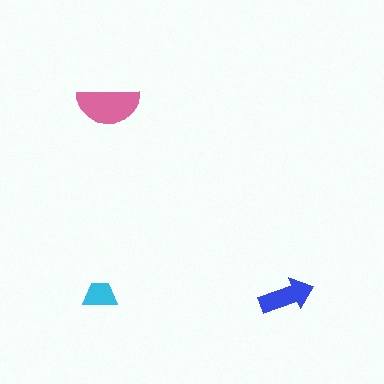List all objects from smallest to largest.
The cyan trapezoid, the blue arrow, the pink semicircle.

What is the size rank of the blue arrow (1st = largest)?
2nd.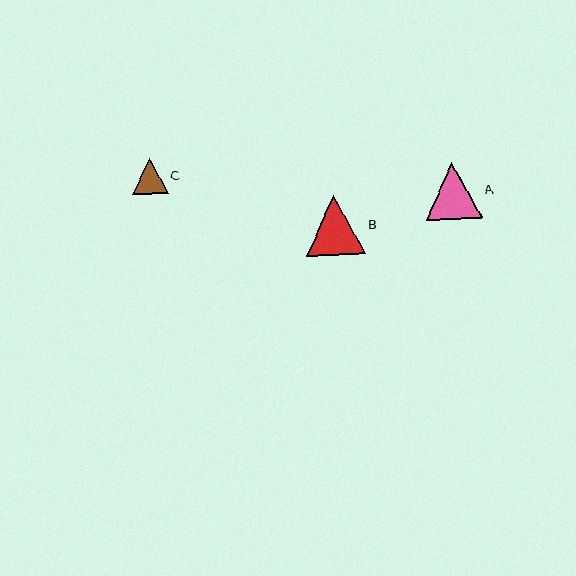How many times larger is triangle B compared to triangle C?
Triangle B is approximately 1.7 times the size of triangle C.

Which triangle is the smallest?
Triangle C is the smallest with a size of approximately 36 pixels.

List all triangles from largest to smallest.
From largest to smallest: B, A, C.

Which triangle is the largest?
Triangle B is the largest with a size of approximately 59 pixels.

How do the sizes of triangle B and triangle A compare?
Triangle B and triangle A are approximately the same size.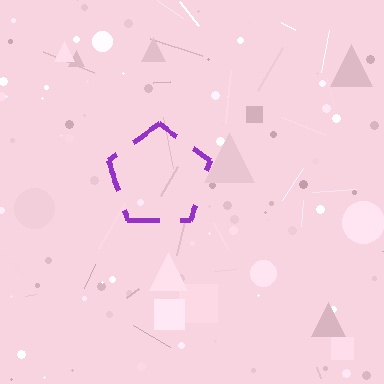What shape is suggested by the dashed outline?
The dashed outline suggests a pentagon.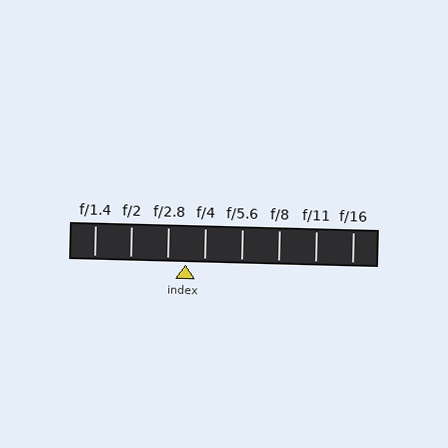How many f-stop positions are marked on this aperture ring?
There are 8 f-stop positions marked.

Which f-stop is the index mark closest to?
The index mark is closest to f/2.8.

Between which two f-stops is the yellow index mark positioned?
The index mark is between f/2.8 and f/4.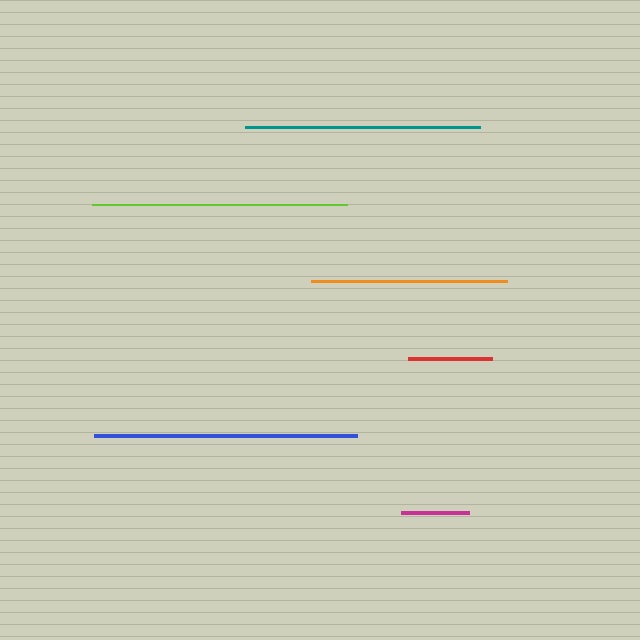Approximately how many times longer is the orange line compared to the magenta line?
The orange line is approximately 2.9 times the length of the magenta line.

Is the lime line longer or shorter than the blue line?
The blue line is longer than the lime line.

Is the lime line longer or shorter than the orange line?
The lime line is longer than the orange line.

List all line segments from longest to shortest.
From longest to shortest: blue, lime, teal, orange, red, magenta.